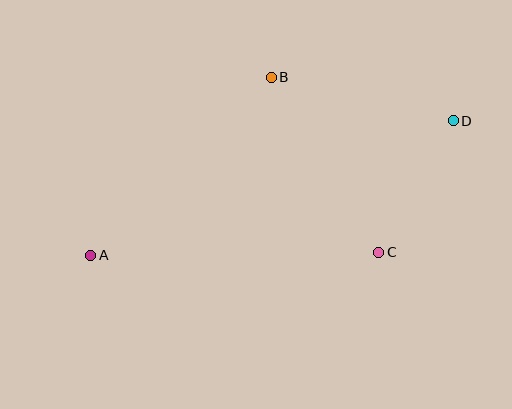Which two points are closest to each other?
Points C and D are closest to each other.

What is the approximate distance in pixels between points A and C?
The distance between A and C is approximately 288 pixels.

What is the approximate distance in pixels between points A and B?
The distance between A and B is approximately 254 pixels.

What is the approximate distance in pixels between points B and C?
The distance between B and C is approximately 206 pixels.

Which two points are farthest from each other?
Points A and D are farthest from each other.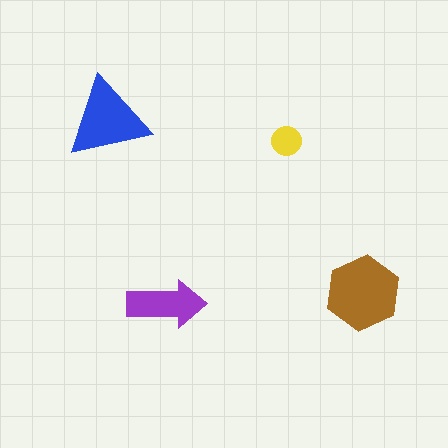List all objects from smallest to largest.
The yellow circle, the purple arrow, the blue triangle, the brown hexagon.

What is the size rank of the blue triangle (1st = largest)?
2nd.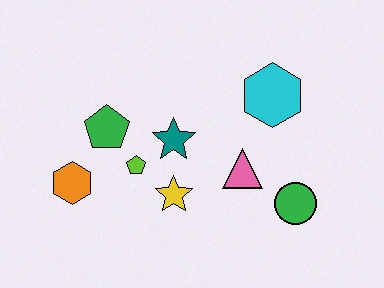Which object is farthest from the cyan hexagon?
The orange hexagon is farthest from the cyan hexagon.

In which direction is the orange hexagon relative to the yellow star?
The orange hexagon is to the left of the yellow star.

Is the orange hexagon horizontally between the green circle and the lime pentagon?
No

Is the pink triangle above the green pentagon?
No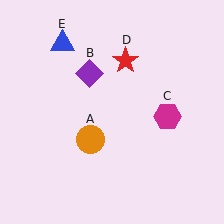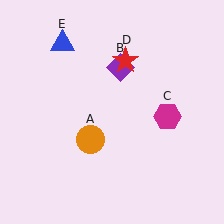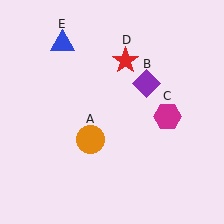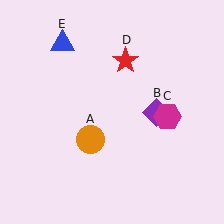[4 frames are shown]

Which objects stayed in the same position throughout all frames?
Orange circle (object A) and magenta hexagon (object C) and red star (object D) and blue triangle (object E) remained stationary.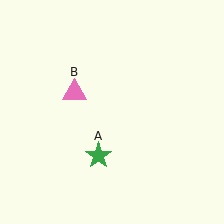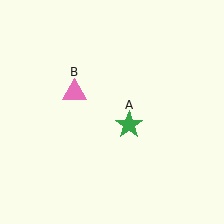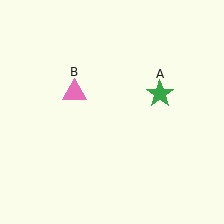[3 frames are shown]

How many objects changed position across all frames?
1 object changed position: green star (object A).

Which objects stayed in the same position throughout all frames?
Pink triangle (object B) remained stationary.